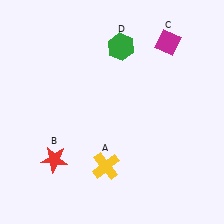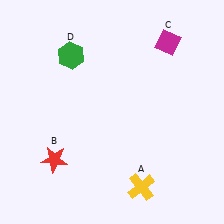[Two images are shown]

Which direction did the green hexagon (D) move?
The green hexagon (D) moved left.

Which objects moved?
The objects that moved are: the yellow cross (A), the green hexagon (D).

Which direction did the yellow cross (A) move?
The yellow cross (A) moved right.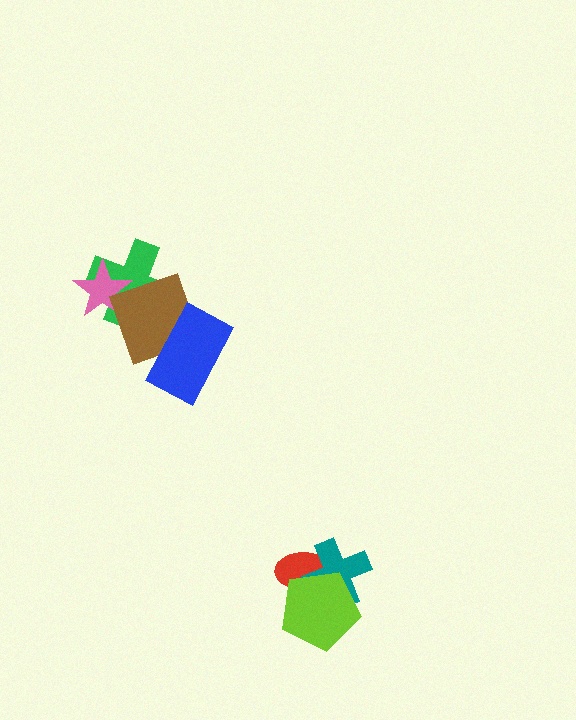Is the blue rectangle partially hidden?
No, no other shape covers it.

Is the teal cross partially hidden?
Yes, it is partially covered by another shape.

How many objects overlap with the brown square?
3 objects overlap with the brown square.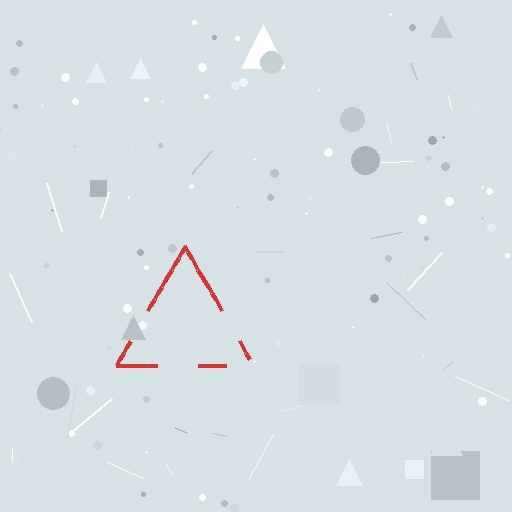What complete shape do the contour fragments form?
The contour fragments form a triangle.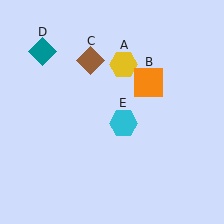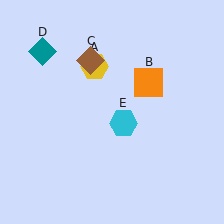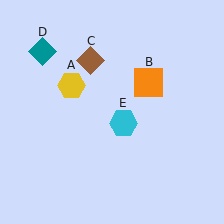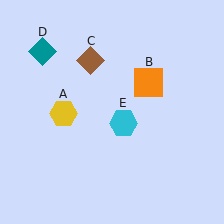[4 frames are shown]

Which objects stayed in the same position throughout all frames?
Orange square (object B) and brown diamond (object C) and teal diamond (object D) and cyan hexagon (object E) remained stationary.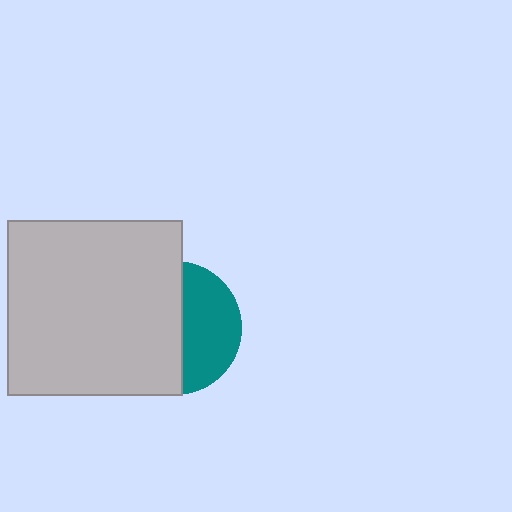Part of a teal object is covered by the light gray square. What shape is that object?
It is a circle.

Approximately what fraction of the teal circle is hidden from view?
Roughly 58% of the teal circle is hidden behind the light gray square.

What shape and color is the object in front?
The object in front is a light gray square.